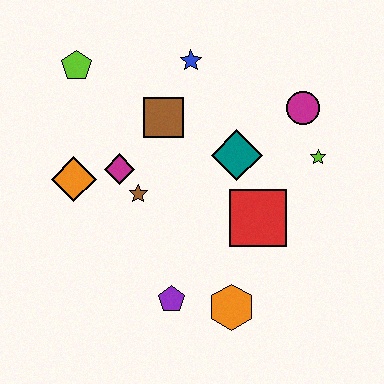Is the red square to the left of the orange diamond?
No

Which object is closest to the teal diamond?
The red square is closest to the teal diamond.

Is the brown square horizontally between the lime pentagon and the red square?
Yes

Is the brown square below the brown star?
No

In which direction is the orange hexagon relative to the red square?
The orange hexagon is below the red square.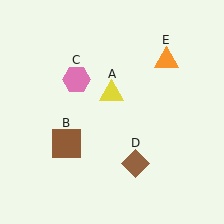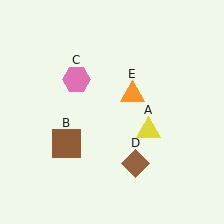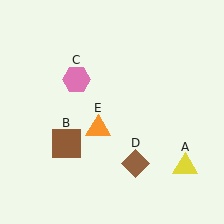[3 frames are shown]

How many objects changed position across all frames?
2 objects changed position: yellow triangle (object A), orange triangle (object E).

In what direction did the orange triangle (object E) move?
The orange triangle (object E) moved down and to the left.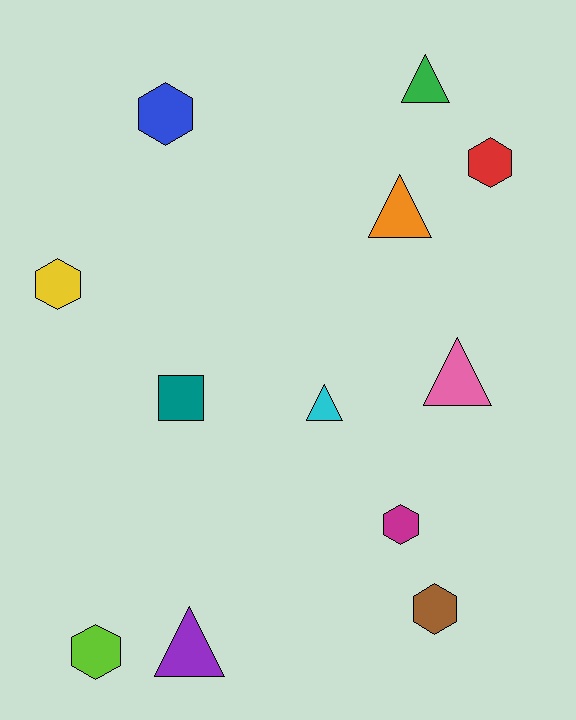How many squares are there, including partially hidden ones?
There is 1 square.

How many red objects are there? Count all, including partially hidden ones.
There is 1 red object.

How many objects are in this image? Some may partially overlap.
There are 12 objects.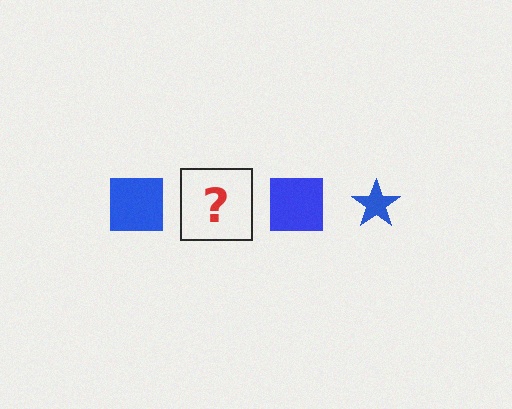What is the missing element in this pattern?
The missing element is a blue star.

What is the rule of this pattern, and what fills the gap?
The rule is that the pattern cycles through square, star shapes in blue. The gap should be filled with a blue star.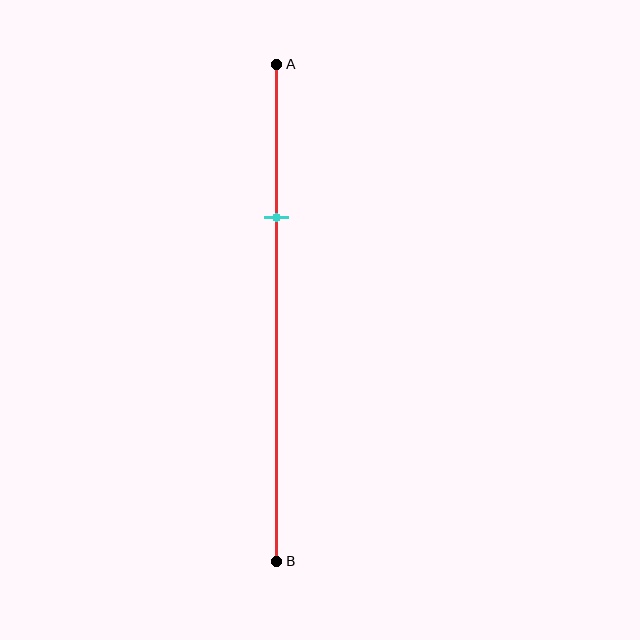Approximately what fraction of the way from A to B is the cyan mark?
The cyan mark is approximately 30% of the way from A to B.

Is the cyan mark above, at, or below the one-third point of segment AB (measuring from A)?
The cyan mark is approximately at the one-third point of segment AB.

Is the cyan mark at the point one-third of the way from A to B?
Yes, the mark is approximately at the one-third point.